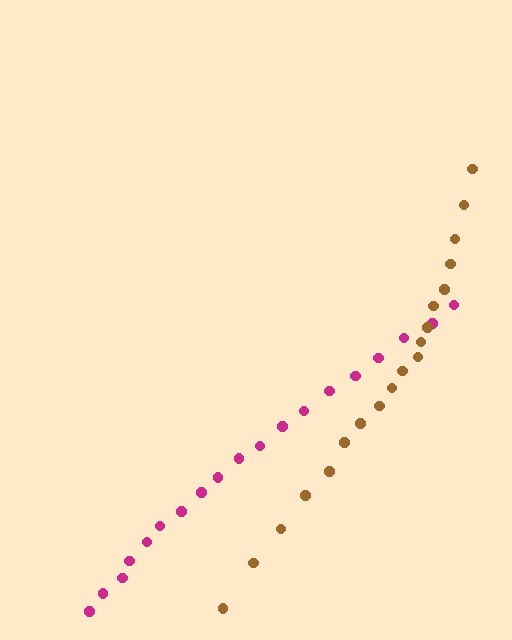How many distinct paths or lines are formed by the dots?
There are 2 distinct paths.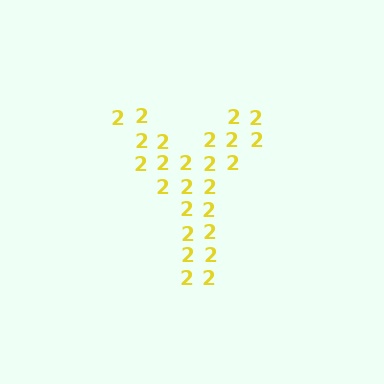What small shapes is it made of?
It is made of small digit 2's.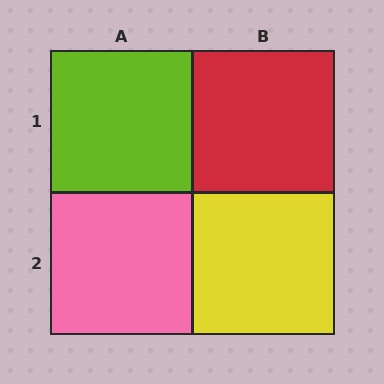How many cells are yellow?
1 cell is yellow.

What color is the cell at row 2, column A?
Pink.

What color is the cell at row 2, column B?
Yellow.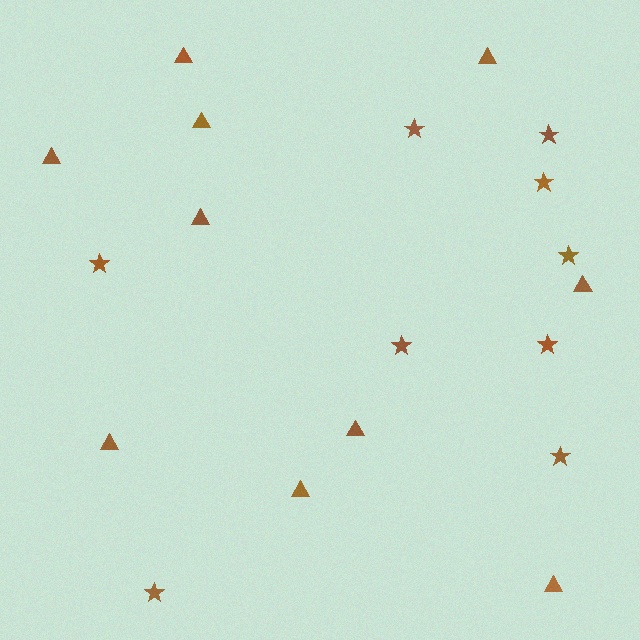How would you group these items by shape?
There are 2 groups: one group of stars (9) and one group of triangles (10).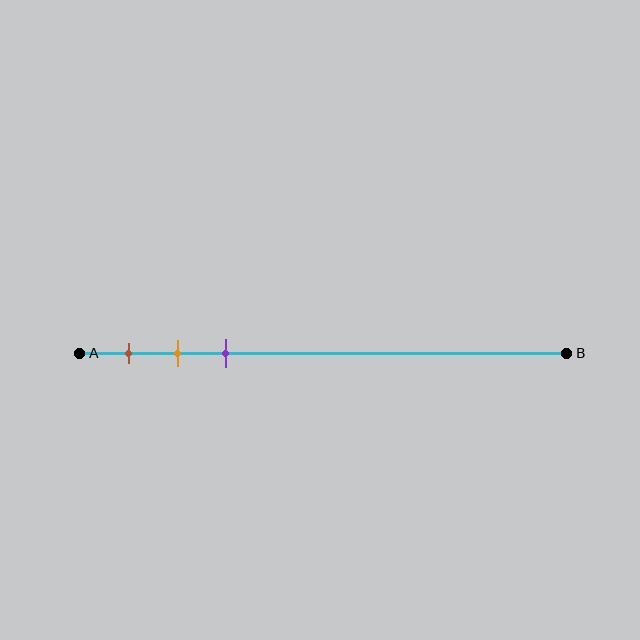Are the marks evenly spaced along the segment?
Yes, the marks are approximately evenly spaced.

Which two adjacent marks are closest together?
The orange and purple marks are the closest adjacent pair.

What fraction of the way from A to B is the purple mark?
The purple mark is approximately 30% (0.3) of the way from A to B.